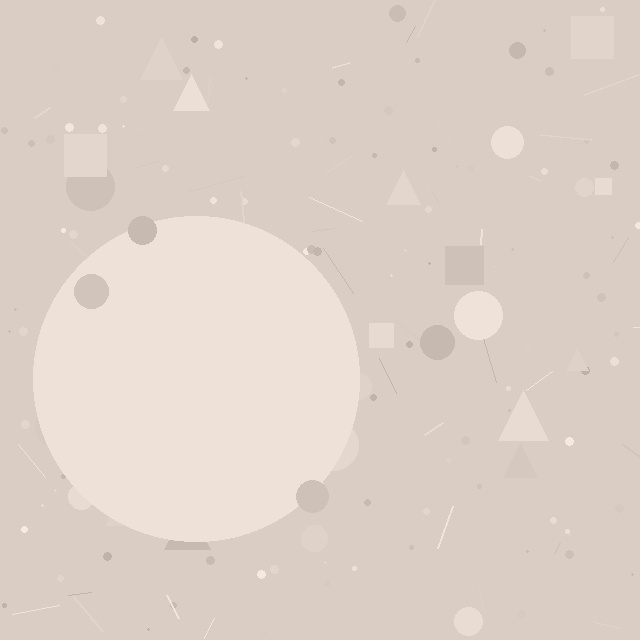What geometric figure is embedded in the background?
A circle is embedded in the background.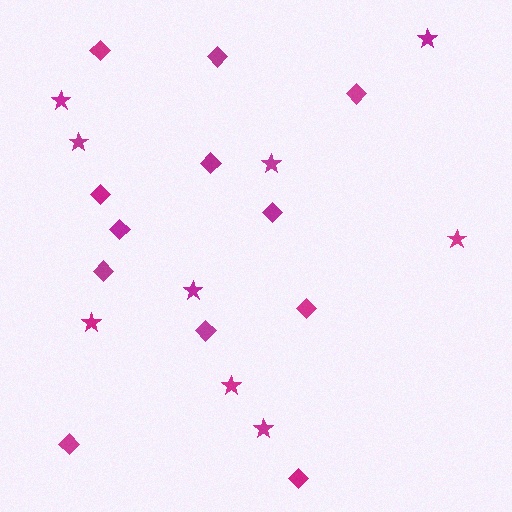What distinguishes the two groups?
There are 2 groups: one group of stars (9) and one group of diamonds (12).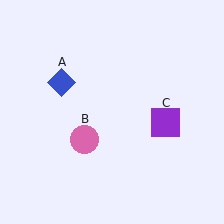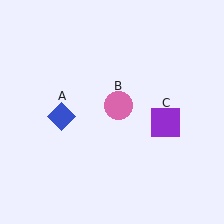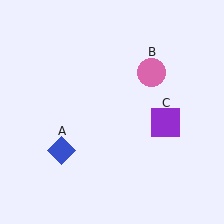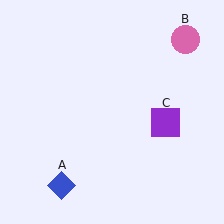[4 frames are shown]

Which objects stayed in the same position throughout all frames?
Purple square (object C) remained stationary.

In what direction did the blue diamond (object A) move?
The blue diamond (object A) moved down.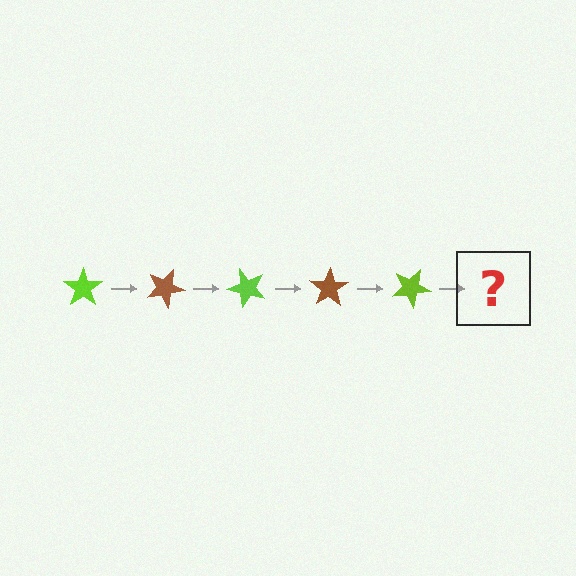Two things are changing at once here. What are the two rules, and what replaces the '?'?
The two rules are that it rotates 25 degrees each step and the color cycles through lime and brown. The '?' should be a brown star, rotated 125 degrees from the start.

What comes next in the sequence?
The next element should be a brown star, rotated 125 degrees from the start.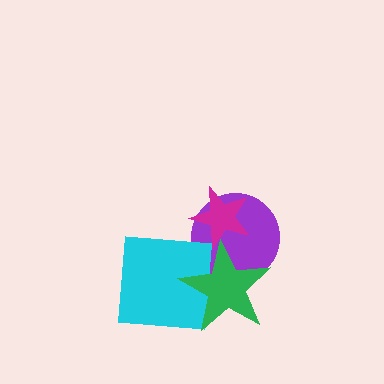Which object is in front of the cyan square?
The green star is in front of the cyan square.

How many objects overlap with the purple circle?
2 objects overlap with the purple circle.